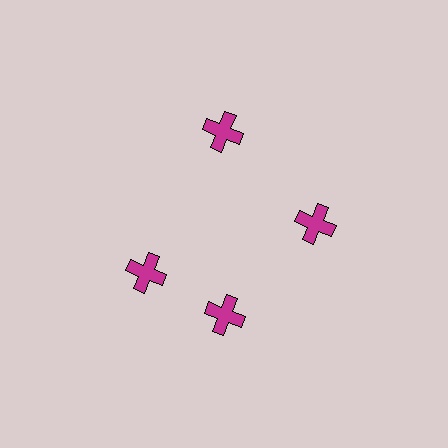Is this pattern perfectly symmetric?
No. The 4 magenta crosses are arranged in a ring, but one element near the 9 o'clock position is rotated out of alignment along the ring, breaking the 4-fold rotational symmetry.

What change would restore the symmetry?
The symmetry would be restored by rotating it back into even spacing with its neighbors so that all 4 crosses sit at equal angles and equal distance from the center.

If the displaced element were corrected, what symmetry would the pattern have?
It would have 4-fold rotational symmetry — the pattern would map onto itself every 90 degrees.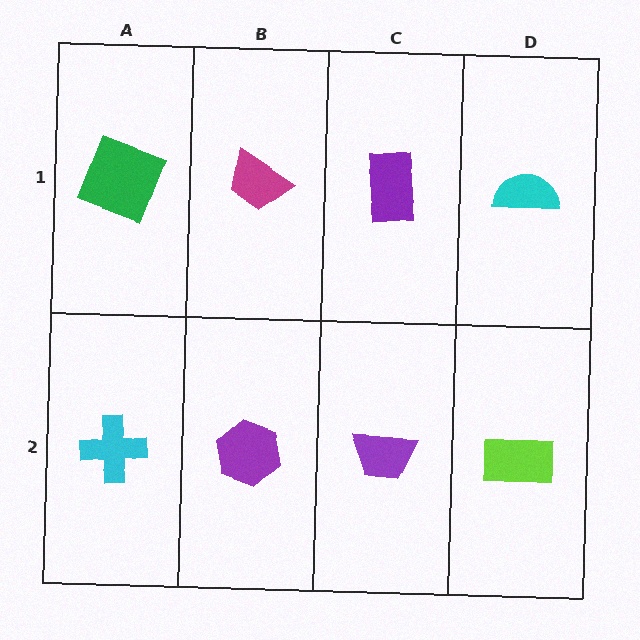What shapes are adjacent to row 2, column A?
A green square (row 1, column A), a purple hexagon (row 2, column B).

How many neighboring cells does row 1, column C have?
3.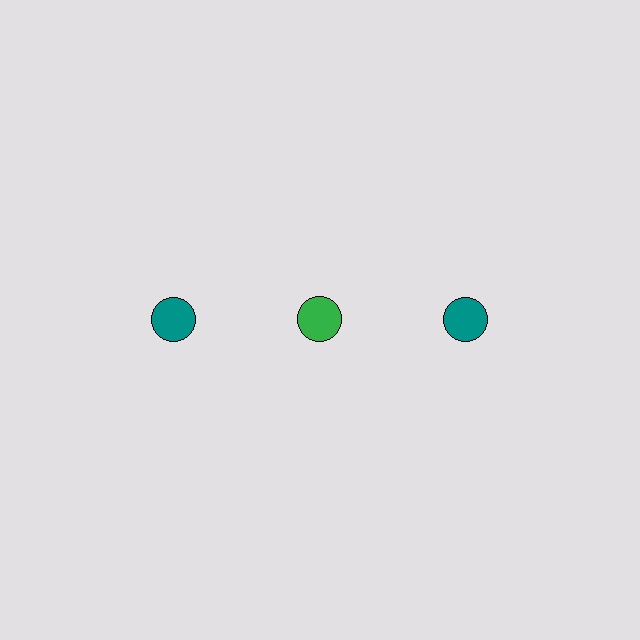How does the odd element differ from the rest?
It has a different color: green instead of teal.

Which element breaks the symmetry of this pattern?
The green circle in the top row, second from left column breaks the symmetry. All other shapes are teal circles.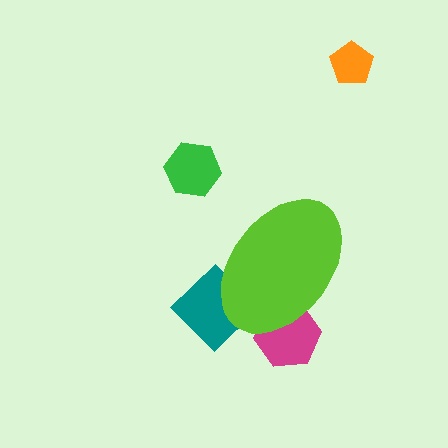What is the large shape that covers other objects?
A lime ellipse.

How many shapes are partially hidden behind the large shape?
2 shapes are partially hidden.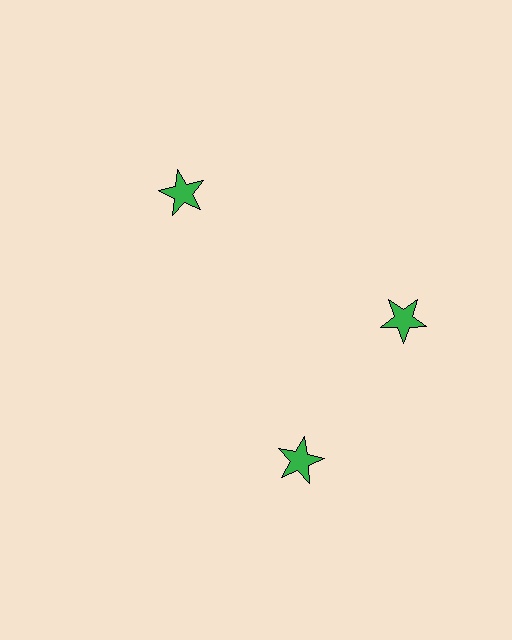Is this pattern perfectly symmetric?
No. The 3 green stars are arranged in a ring, but one element near the 7 o'clock position is rotated out of alignment along the ring, breaking the 3-fold rotational symmetry.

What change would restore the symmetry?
The symmetry would be restored by rotating it back into even spacing with its neighbors so that all 3 stars sit at equal angles and equal distance from the center.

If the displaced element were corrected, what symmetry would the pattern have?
It would have 3-fold rotational symmetry — the pattern would map onto itself every 120 degrees.